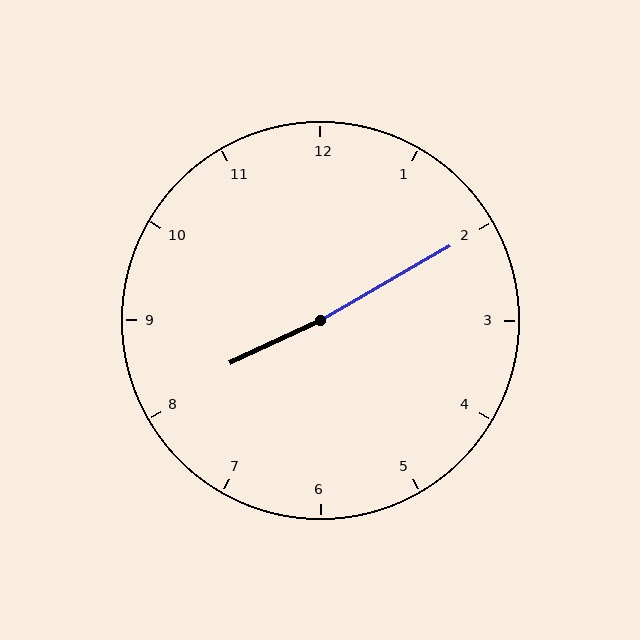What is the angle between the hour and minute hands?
Approximately 175 degrees.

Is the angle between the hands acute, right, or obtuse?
It is obtuse.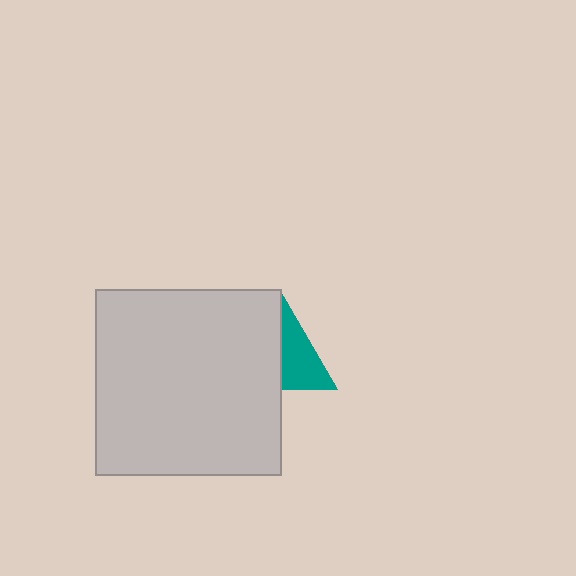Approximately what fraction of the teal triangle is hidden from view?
Roughly 53% of the teal triangle is hidden behind the light gray square.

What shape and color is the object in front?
The object in front is a light gray square.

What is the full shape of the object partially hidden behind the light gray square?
The partially hidden object is a teal triangle.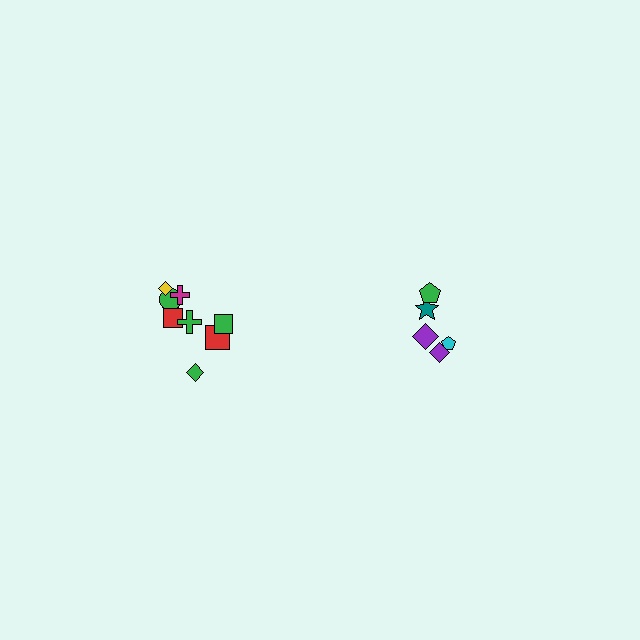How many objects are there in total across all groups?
There are 13 objects.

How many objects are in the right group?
There are 5 objects.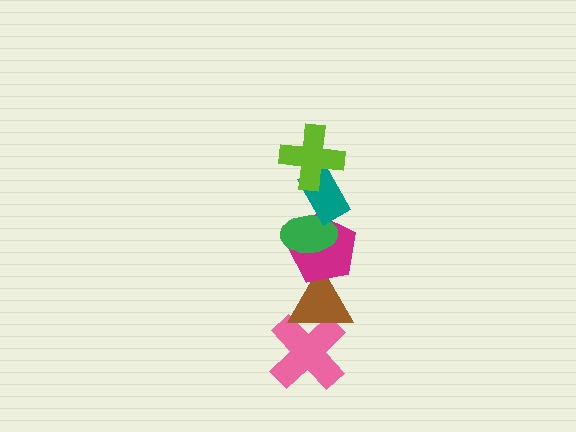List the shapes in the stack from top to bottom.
From top to bottom: the lime cross, the teal rectangle, the green ellipse, the magenta pentagon, the brown triangle, the pink cross.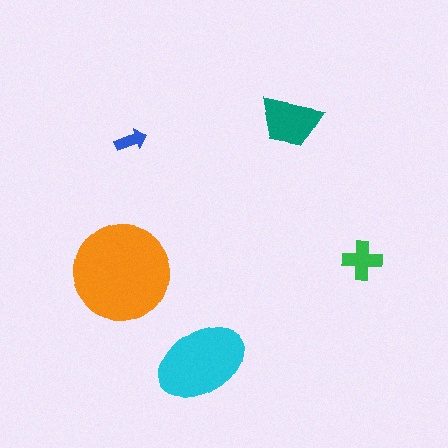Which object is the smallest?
The blue arrow.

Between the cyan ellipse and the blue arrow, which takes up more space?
The cyan ellipse.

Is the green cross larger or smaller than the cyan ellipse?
Smaller.